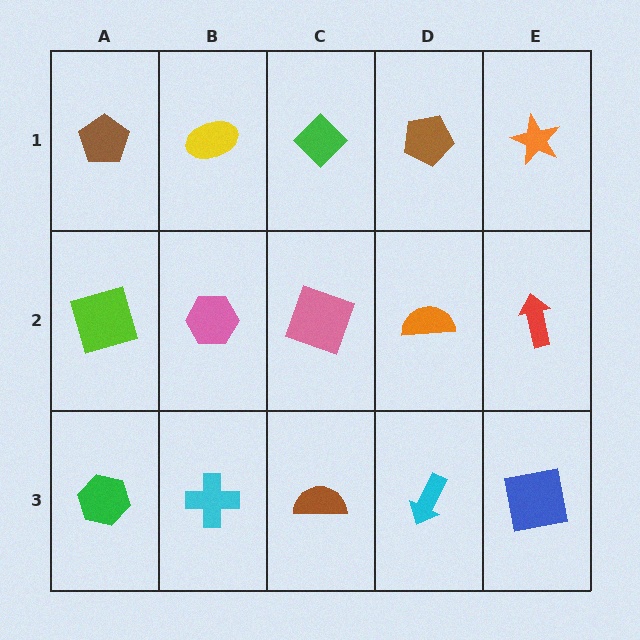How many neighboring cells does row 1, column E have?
2.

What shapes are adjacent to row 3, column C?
A pink square (row 2, column C), a cyan cross (row 3, column B), a cyan arrow (row 3, column D).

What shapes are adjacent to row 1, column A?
A lime square (row 2, column A), a yellow ellipse (row 1, column B).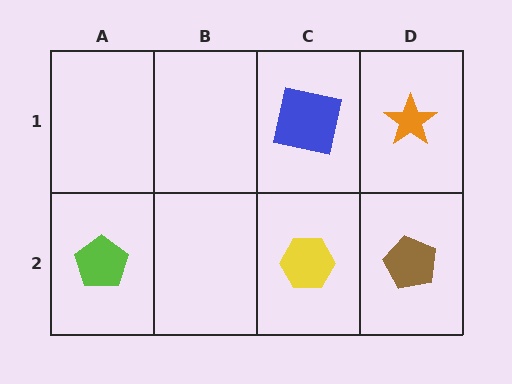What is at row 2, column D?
A brown pentagon.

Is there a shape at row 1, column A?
No, that cell is empty.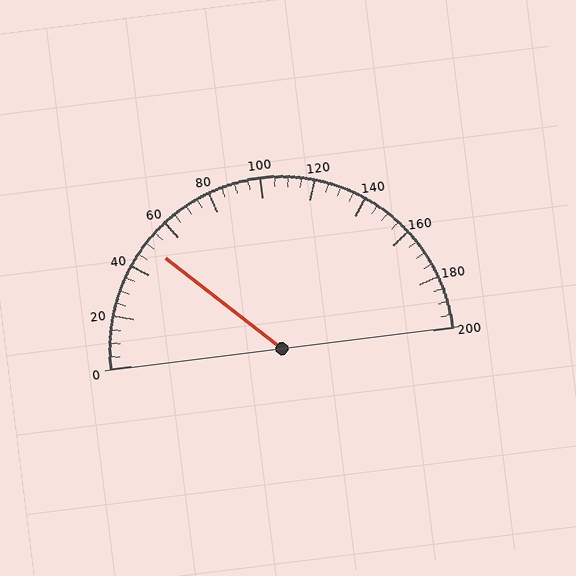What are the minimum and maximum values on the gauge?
The gauge ranges from 0 to 200.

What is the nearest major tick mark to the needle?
The nearest major tick mark is 40.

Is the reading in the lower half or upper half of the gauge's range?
The reading is in the lower half of the range (0 to 200).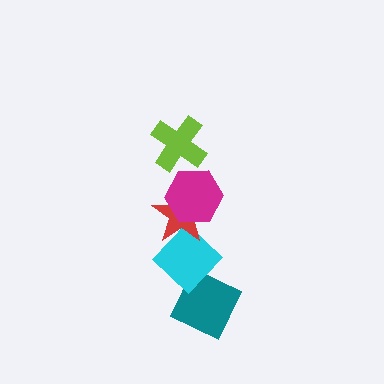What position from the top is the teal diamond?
The teal diamond is 5th from the top.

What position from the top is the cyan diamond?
The cyan diamond is 4th from the top.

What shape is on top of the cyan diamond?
The red star is on top of the cyan diamond.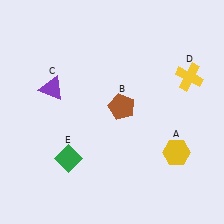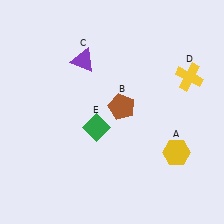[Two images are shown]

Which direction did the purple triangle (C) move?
The purple triangle (C) moved right.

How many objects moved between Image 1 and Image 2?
2 objects moved between the two images.